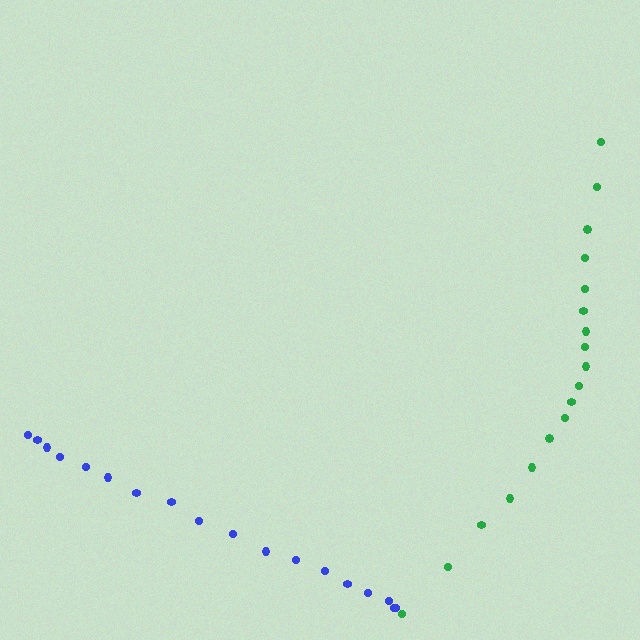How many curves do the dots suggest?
There are 2 distinct paths.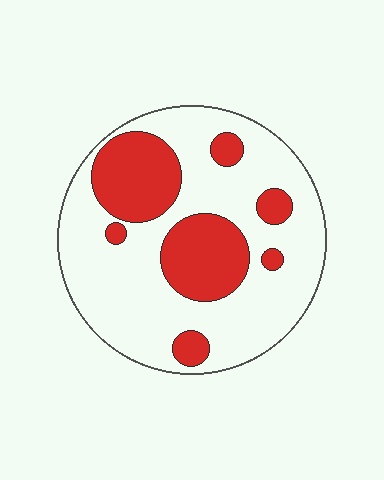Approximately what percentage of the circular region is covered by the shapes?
Approximately 30%.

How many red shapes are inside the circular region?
7.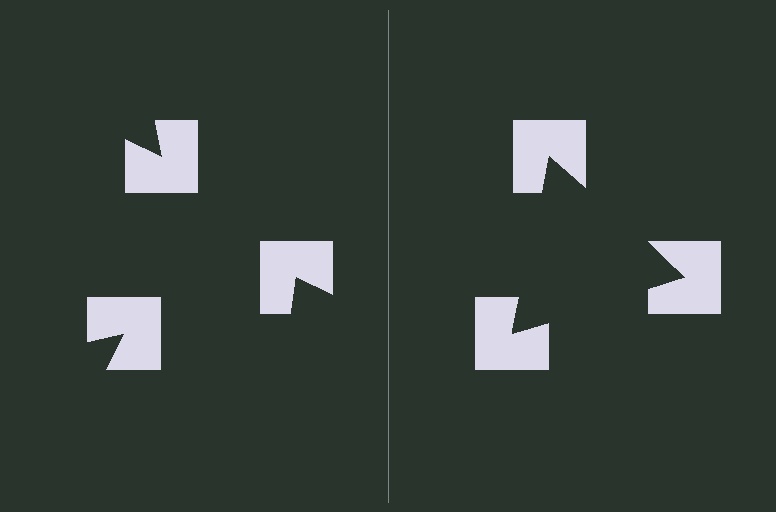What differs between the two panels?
The notched squares are positioned identically on both sides; only the wedge orientations differ. On the right they align to a triangle; on the left they are misaligned.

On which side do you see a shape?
An illusory triangle appears on the right side. On the left side the wedge cuts are rotated, so no coherent shape forms.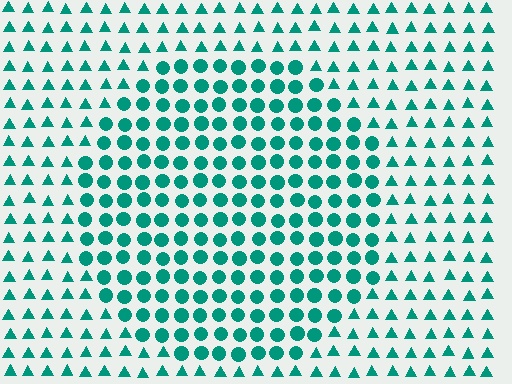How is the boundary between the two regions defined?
The boundary is defined by a change in element shape: circles inside vs. triangles outside. All elements share the same color and spacing.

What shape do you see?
I see a circle.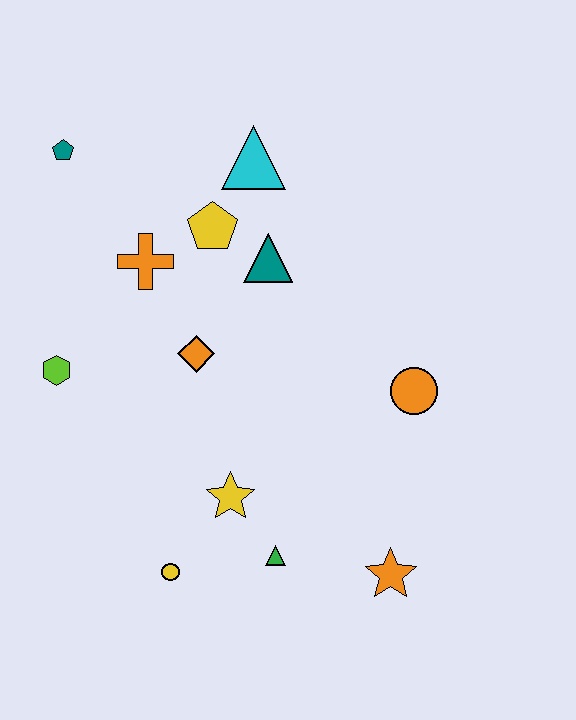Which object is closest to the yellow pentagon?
The teal triangle is closest to the yellow pentagon.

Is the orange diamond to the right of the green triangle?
No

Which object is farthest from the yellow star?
The teal pentagon is farthest from the yellow star.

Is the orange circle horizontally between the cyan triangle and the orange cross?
No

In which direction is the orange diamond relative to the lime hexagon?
The orange diamond is to the right of the lime hexagon.